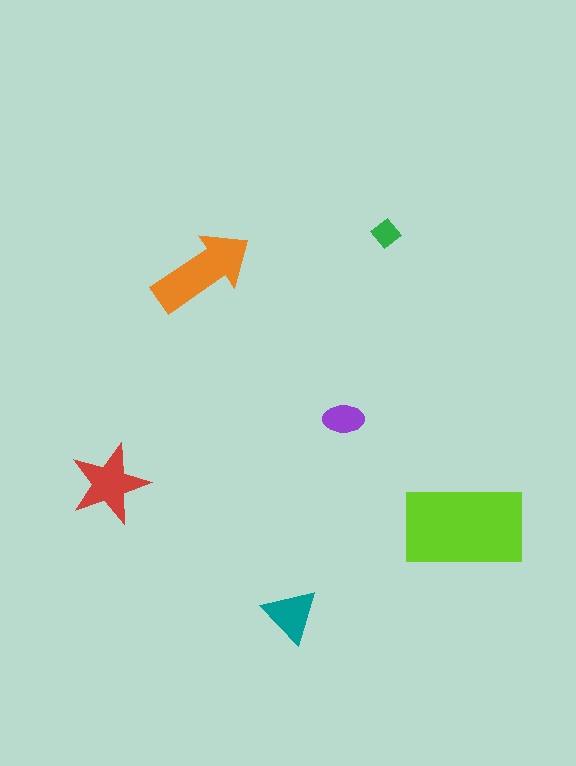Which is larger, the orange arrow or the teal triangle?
The orange arrow.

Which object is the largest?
The lime rectangle.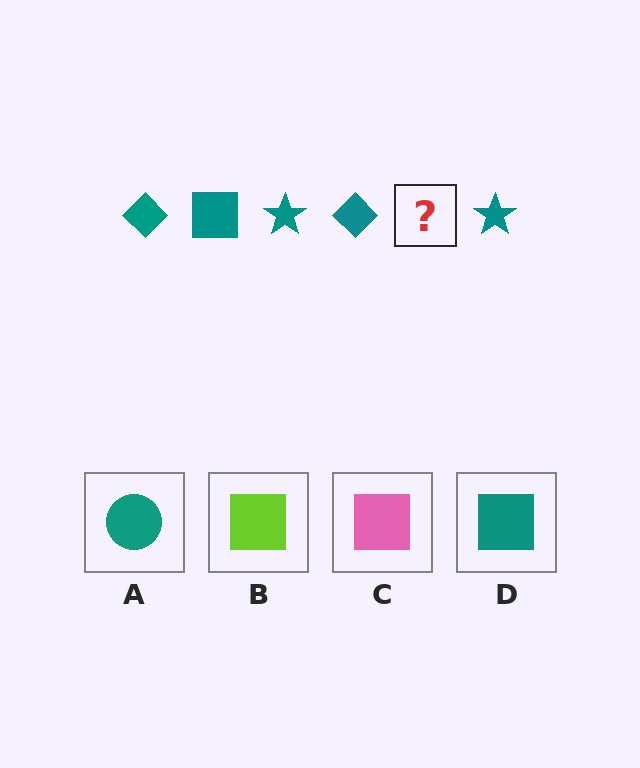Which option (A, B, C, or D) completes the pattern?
D.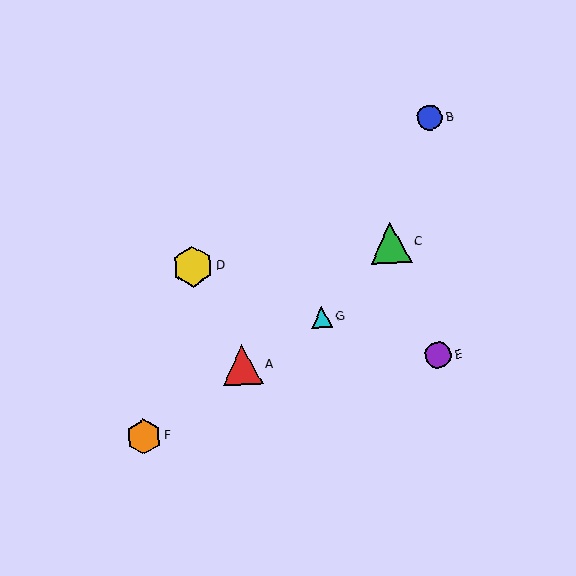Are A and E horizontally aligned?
Yes, both are at y≈365.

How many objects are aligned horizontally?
2 objects (A, E) are aligned horizontally.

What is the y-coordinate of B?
Object B is at y≈118.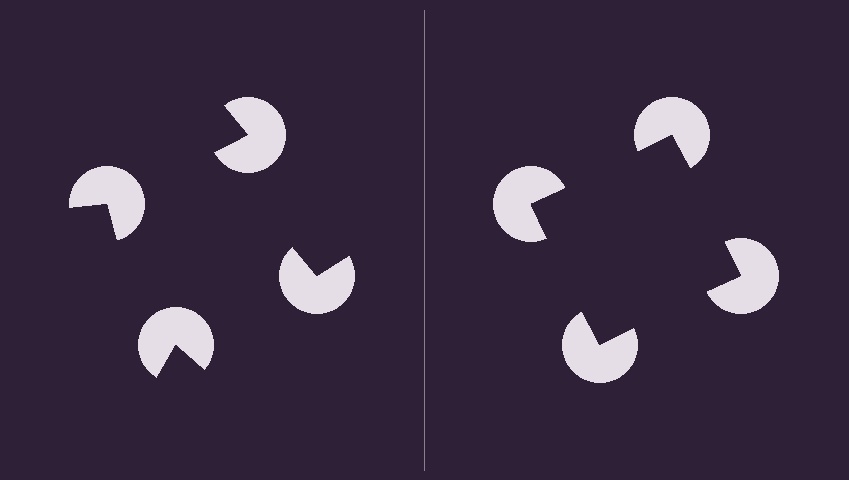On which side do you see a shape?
An illusory square appears on the right side. On the left side the wedge cuts are rotated, so no coherent shape forms.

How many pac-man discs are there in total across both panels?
8 — 4 on each side.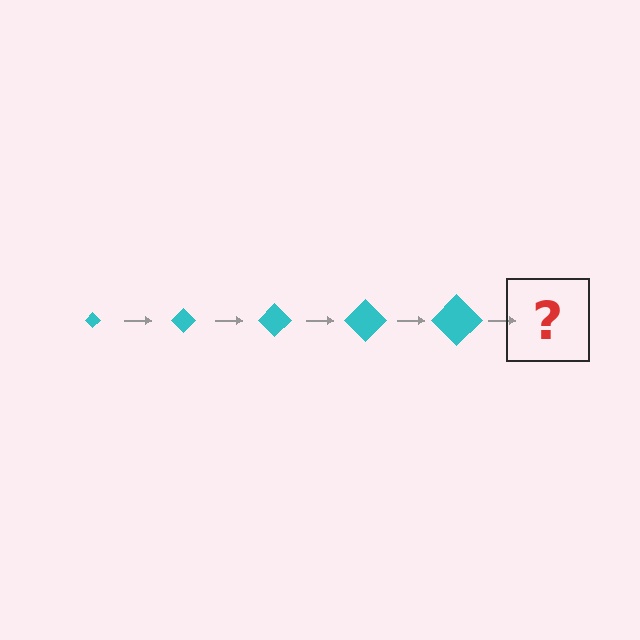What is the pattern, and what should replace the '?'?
The pattern is that the diamond gets progressively larger each step. The '?' should be a cyan diamond, larger than the previous one.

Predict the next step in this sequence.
The next step is a cyan diamond, larger than the previous one.